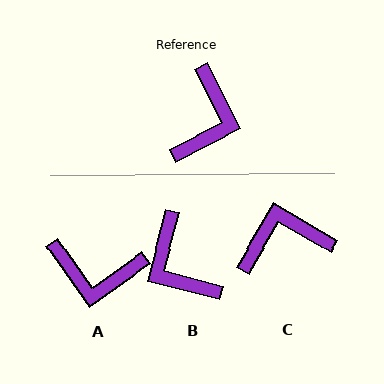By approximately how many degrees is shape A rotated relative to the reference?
Approximately 81 degrees clockwise.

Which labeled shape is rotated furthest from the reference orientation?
B, about 131 degrees away.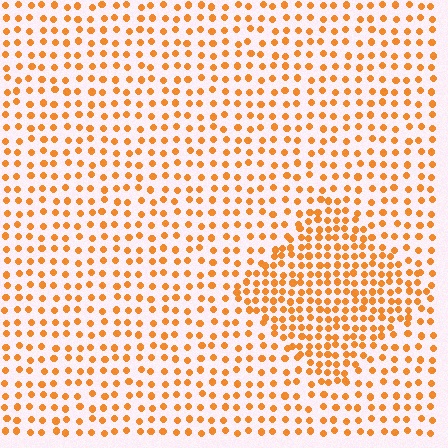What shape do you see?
I see a diamond.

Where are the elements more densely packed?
The elements are more densely packed inside the diamond boundary.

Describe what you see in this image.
The image contains small orange elements arranged at two different densities. A diamond-shaped region is visible where the elements are more densely packed than the surrounding area.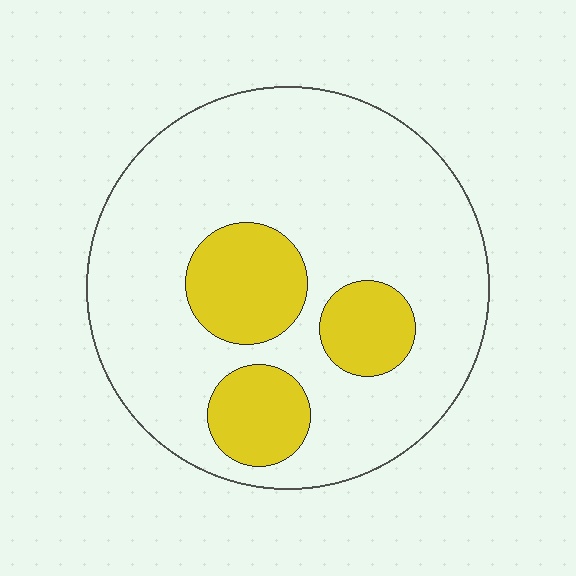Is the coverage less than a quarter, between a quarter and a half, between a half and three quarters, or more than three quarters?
Less than a quarter.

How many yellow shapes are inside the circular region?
3.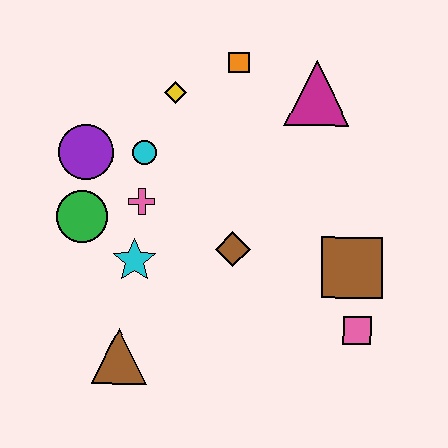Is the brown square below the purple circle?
Yes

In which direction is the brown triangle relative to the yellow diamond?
The brown triangle is below the yellow diamond.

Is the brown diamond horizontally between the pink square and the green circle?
Yes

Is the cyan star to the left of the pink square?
Yes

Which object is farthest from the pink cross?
The pink square is farthest from the pink cross.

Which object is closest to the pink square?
The brown square is closest to the pink square.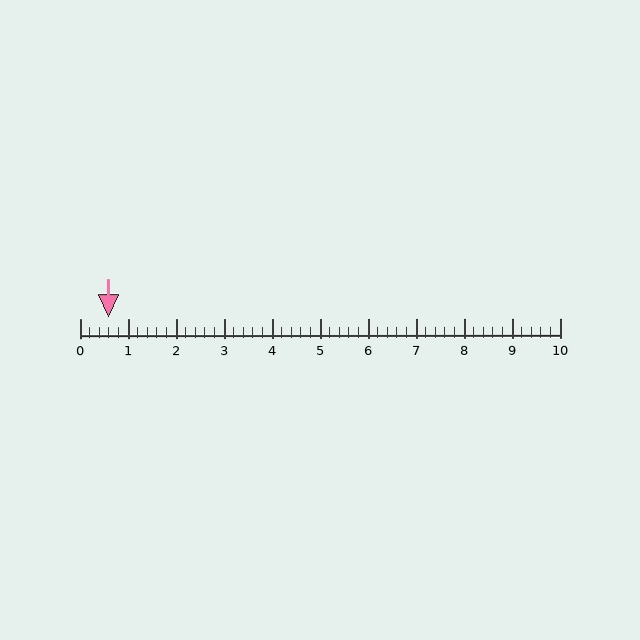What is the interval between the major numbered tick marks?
The major tick marks are spaced 1 units apart.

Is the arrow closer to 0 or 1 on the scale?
The arrow is closer to 1.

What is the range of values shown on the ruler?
The ruler shows values from 0 to 10.